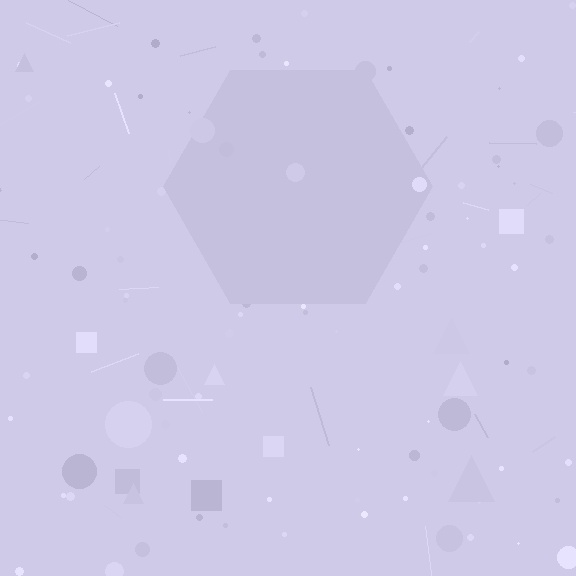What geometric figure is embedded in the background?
A hexagon is embedded in the background.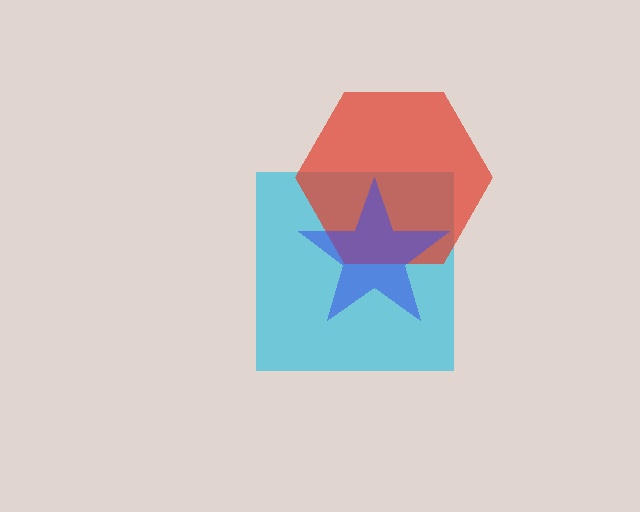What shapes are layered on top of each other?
The layered shapes are: a cyan square, a red hexagon, a blue star.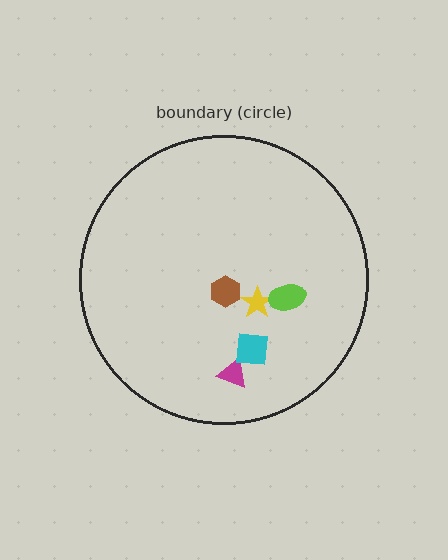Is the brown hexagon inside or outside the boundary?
Inside.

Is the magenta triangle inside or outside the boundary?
Inside.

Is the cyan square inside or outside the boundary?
Inside.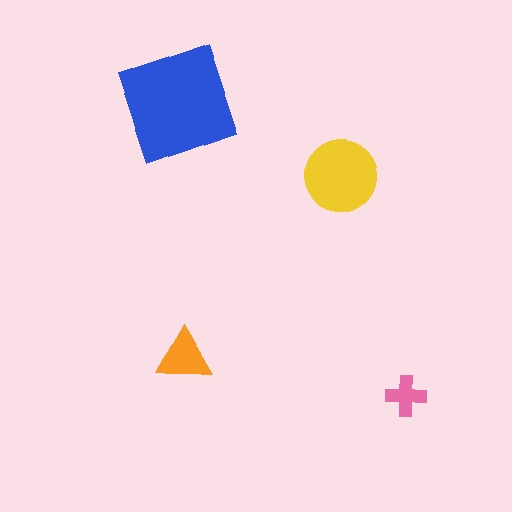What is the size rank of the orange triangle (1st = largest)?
3rd.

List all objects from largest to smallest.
The blue square, the yellow circle, the orange triangle, the pink cross.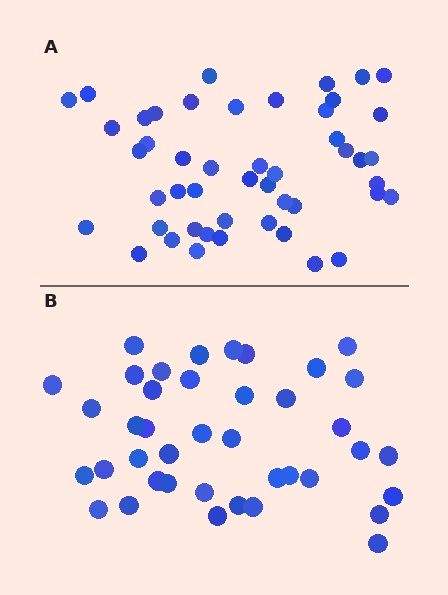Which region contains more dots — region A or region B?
Region A (the top region) has more dots.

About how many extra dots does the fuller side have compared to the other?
Region A has roughly 8 or so more dots than region B.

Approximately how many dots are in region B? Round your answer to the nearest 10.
About 40 dots.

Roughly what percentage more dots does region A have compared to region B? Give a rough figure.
About 20% more.